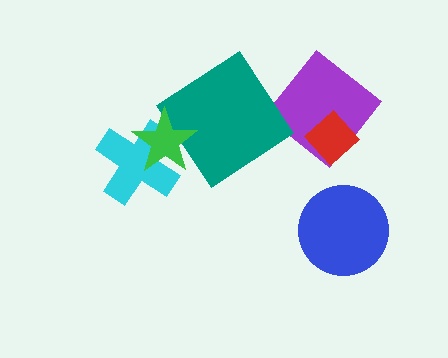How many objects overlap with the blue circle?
0 objects overlap with the blue circle.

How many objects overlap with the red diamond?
1 object overlaps with the red diamond.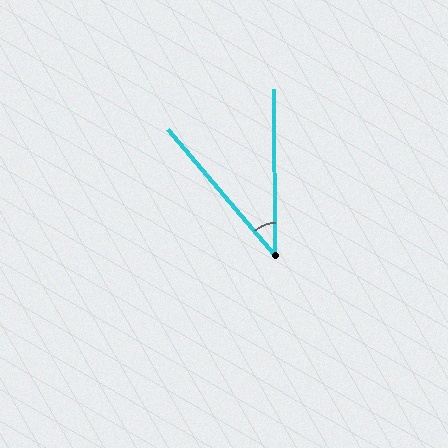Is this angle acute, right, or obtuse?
It is acute.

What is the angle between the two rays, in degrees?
Approximately 40 degrees.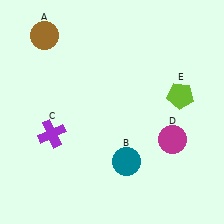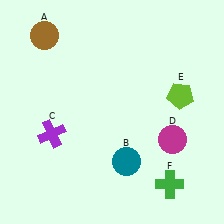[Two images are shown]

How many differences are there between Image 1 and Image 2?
There is 1 difference between the two images.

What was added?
A green cross (F) was added in Image 2.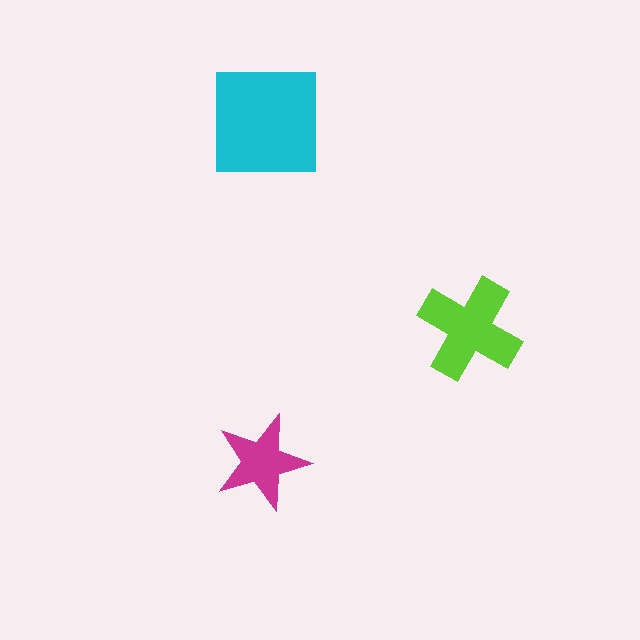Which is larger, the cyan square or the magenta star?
The cyan square.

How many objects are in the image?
There are 3 objects in the image.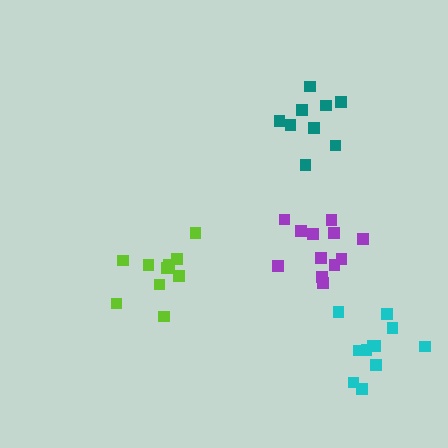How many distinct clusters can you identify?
There are 4 distinct clusters.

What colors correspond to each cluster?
The clusters are colored: lime, teal, cyan, purple.